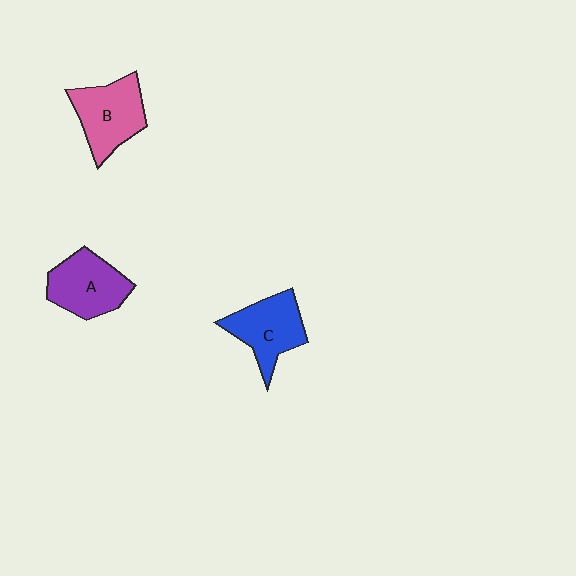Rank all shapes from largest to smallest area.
From largest to smallest: B (pink), A (purple), C (blue).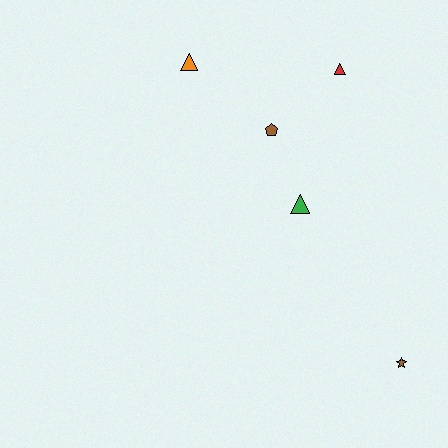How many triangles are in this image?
There are 3 triangles.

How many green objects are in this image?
There is 1 green object.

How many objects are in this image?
There are 5 objects.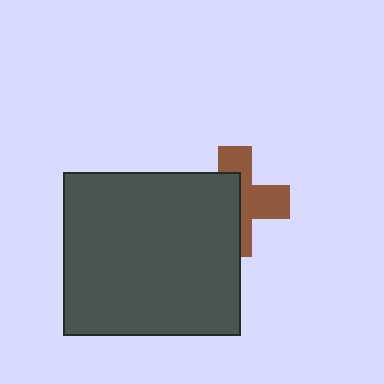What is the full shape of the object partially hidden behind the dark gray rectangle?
The partially hidden object is a brown cross.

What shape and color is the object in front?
The object in front is a dark gray rectangle.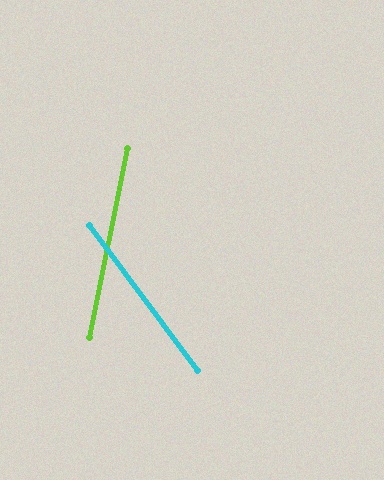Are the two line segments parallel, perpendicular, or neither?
Neither parallel nor perpendicular — they differ by about 48°.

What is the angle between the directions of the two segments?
Approximately 48 degrees.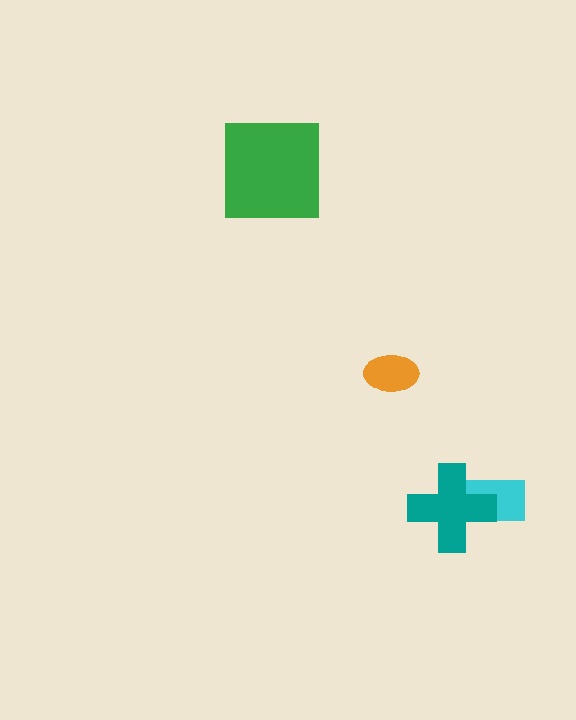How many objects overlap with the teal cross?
1 object overlaps with the teal cross.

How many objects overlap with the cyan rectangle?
1 object overlaps with the cyan rectangle.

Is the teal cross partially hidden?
No, no other shape covers it.